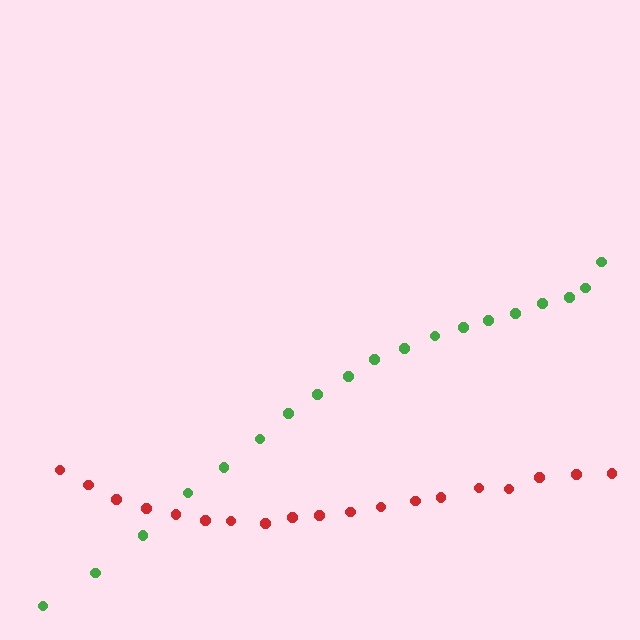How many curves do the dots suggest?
There are 2 distinct paths.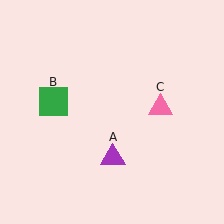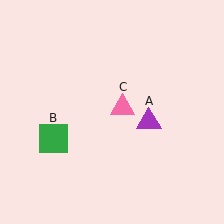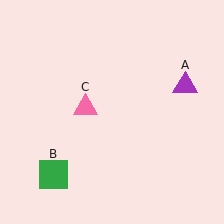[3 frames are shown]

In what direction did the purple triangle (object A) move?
The purple triangle (object A) moved up and to the right.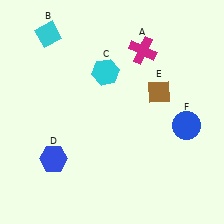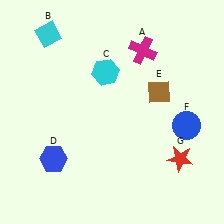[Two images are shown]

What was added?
A red star (G) was added in Image 2.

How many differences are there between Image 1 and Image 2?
There is 1 difference between the two images.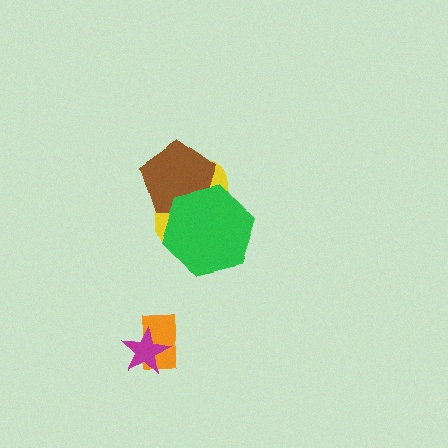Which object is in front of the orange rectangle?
The magenta star is in front of the orange rectangle.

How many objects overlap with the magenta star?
1 object overlaps with the magenta star.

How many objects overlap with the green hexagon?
2 objects overlap with the green hexagon.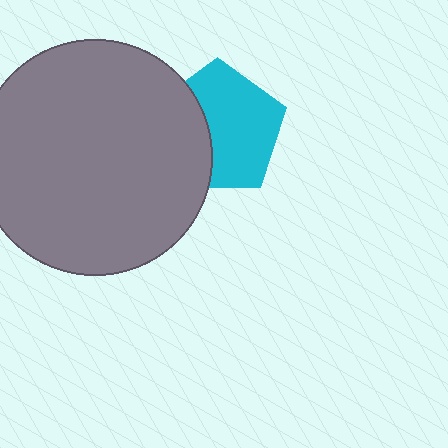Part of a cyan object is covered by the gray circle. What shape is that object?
It is a pentagon.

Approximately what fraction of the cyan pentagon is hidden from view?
Roughly 37% of the cyan pentagon is hidden behind the gray circle.